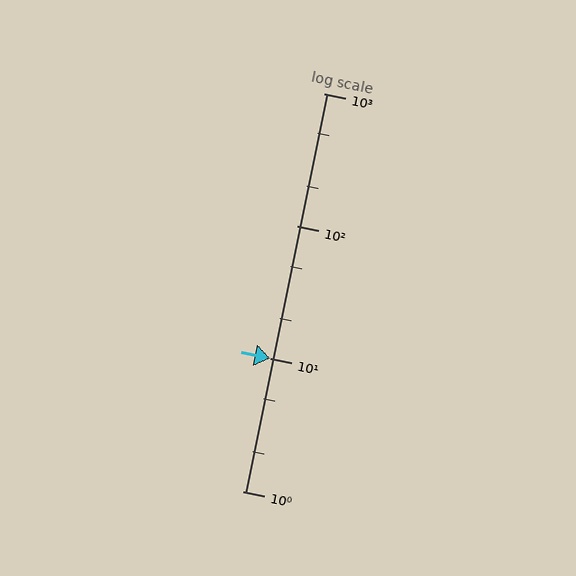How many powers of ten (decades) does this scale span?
The scale spans 3 decades, from 1 to 1000.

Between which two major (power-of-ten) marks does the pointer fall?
The pointer is between 10 and 100.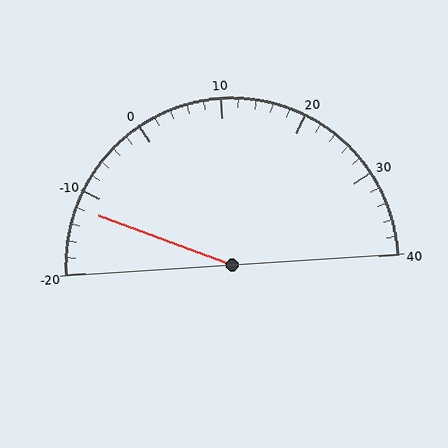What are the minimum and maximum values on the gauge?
The gauge ranges from -20 to 40.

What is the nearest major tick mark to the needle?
The nearest major tick mark is -10.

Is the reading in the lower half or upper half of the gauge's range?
The reading is in the lower half of the range (-20 to 40).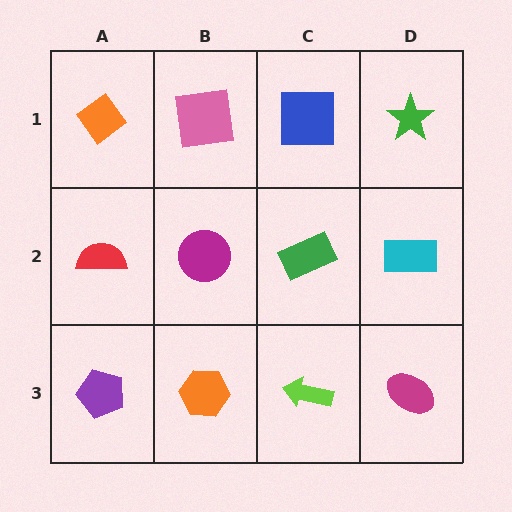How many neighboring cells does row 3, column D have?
2.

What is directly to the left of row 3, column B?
A purple pentagon.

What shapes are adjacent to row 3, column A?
A red semicircle (row 2, column A), an orange hexagon (row 3, column B).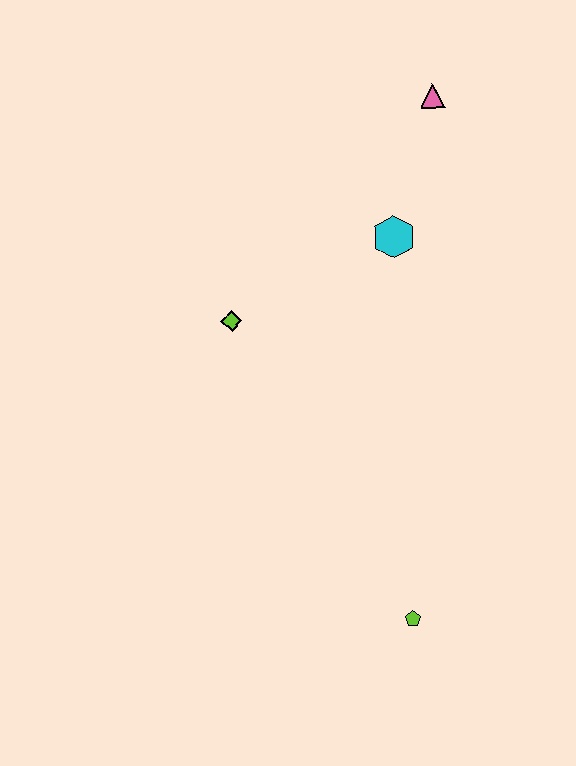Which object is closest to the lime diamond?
The cyan hexagon is closest to the lime diamond.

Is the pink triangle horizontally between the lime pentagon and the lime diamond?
No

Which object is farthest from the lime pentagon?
The pink triangle is farthest from the lime pentagon.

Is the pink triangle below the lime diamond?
No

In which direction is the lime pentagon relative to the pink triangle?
The lime pentagon is below the pink triangle.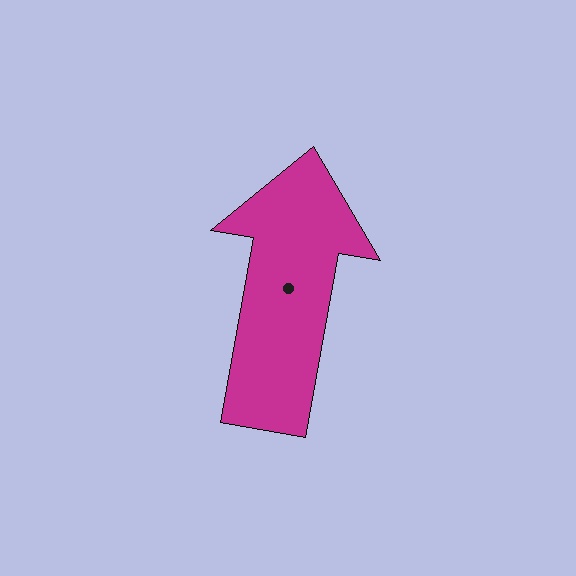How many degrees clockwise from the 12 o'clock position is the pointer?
Approximately 10 degrees.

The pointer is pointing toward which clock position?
Roughly 12 o'clock.